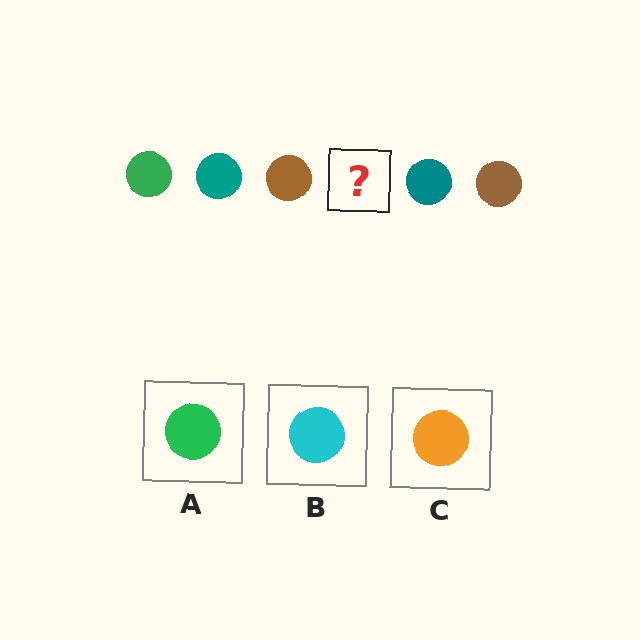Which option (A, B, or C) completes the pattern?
A.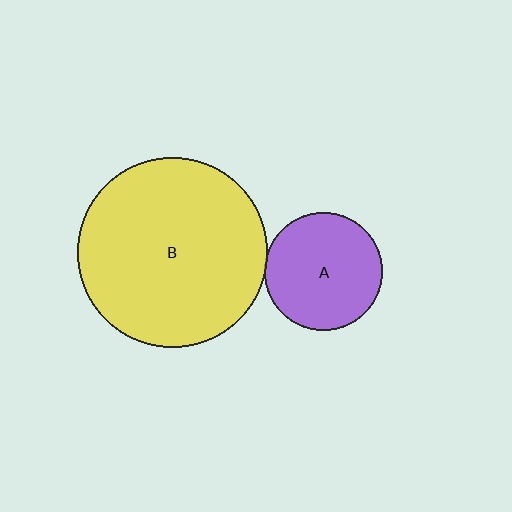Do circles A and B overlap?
Yes.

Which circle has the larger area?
Circle B (yellow).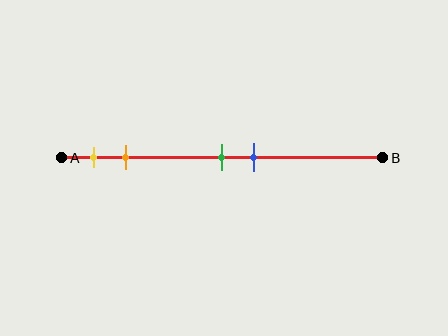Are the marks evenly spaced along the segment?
No, the marks are not evenly spaced.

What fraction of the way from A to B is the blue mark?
The blue mark is approximately 60% (0.6) of the way from A to B.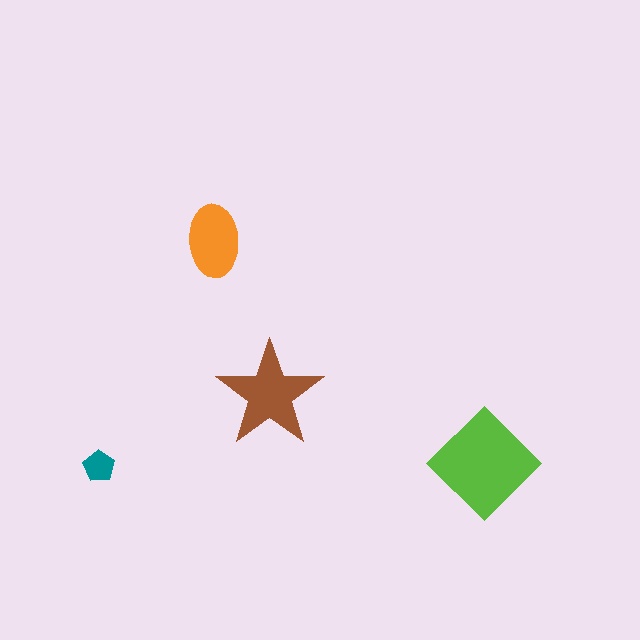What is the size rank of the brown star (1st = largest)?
2nd.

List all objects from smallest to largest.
The teal pentagon, the orange ellipse, the brown star, the lime diamond.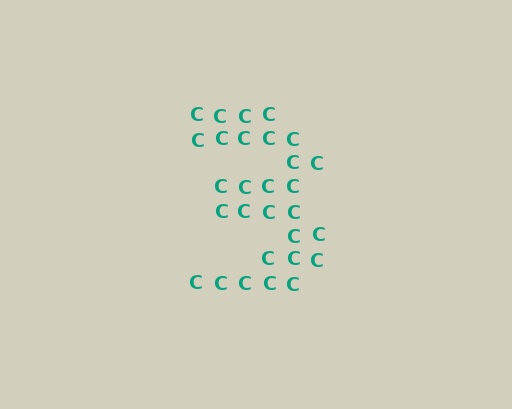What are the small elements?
The small elements are letter C's.